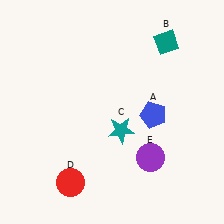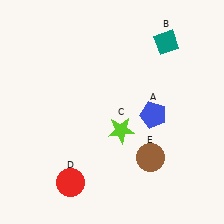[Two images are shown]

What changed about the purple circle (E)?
In Image 1, E is purple. In Image 2, it changed to brown.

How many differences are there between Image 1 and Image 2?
There are 2 differences between the two images.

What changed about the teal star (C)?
In Image 1, C is teal. In Image 2, it changed to lime.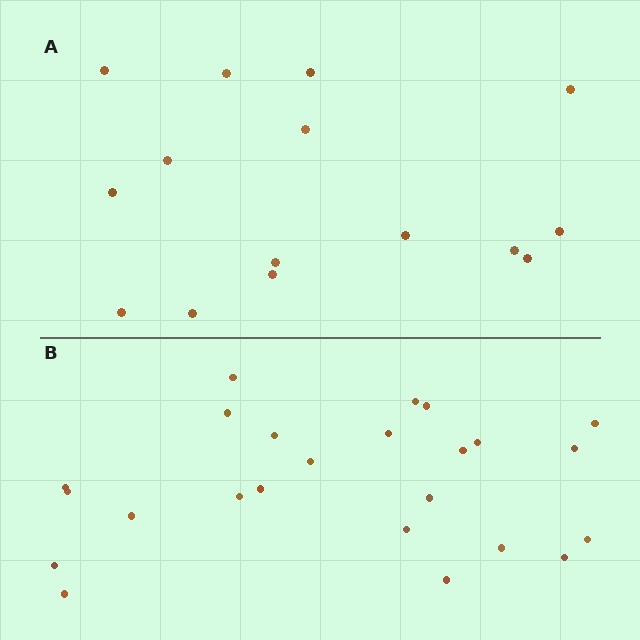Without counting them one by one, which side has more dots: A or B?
Region B (the bottom region) has more dots.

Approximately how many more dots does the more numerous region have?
Region B has roughly 8 or so more dots than region A.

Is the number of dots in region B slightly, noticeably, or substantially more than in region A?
Region B has substantially more. The ratio is roughly 1.6 to 1.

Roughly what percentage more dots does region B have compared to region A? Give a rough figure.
About 60% more.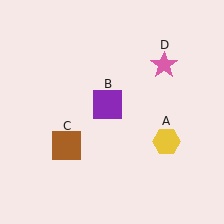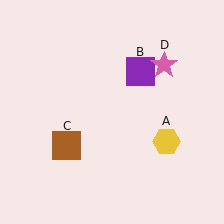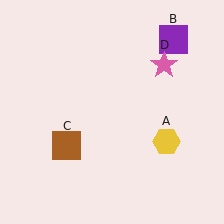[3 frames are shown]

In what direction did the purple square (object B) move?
The purple square (object B) moved up and to the right.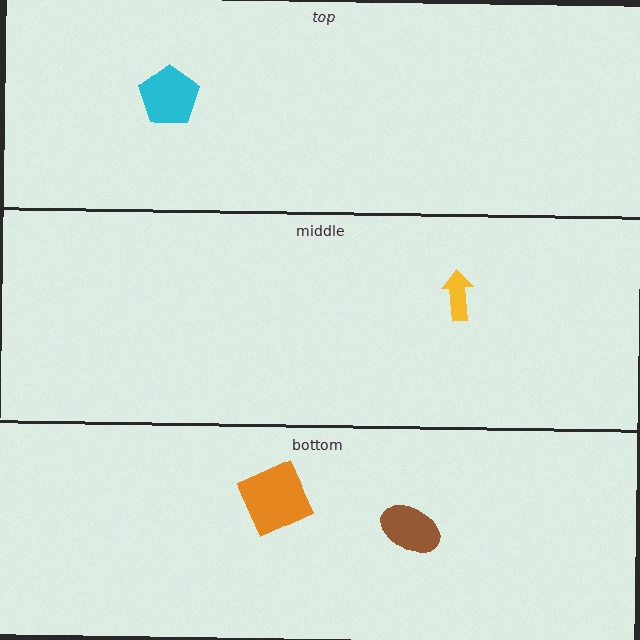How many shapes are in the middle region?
1.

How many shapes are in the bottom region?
2.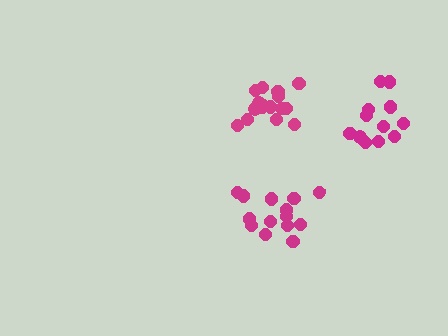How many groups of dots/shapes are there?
There are 3 groups.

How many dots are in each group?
Group 1: 12 dots, Group 2: 16 dots, Group 3: 14 dots (42 total).